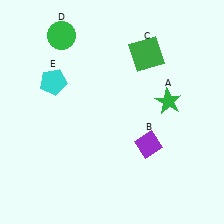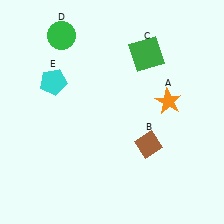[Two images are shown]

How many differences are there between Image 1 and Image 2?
There are 2 differences between the two images.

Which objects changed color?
A changed from green to orange. B changed from purple to brown.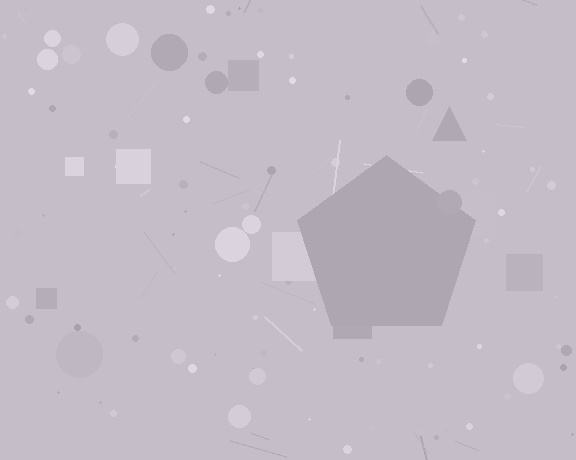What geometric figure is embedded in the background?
A pentagon is embedded in the background.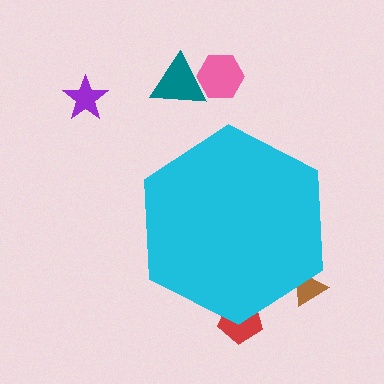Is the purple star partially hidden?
No, the purple star is fully visible.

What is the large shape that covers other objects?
A cyan hexagon.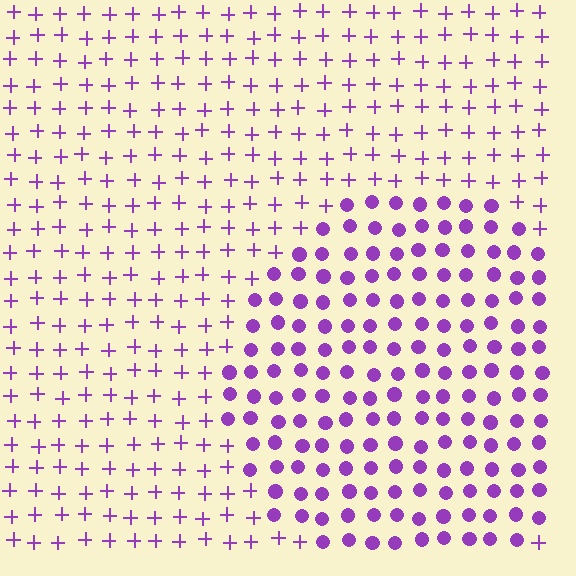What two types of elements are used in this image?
The image uses circles inside the circle region and plus signs outside it.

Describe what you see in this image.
The image is filled with small purple elements arranged in a uniform grid. A circle-shaped region contains circles, while the surrounding area contains plus signs. The boundary is defined purely by the change in element shape.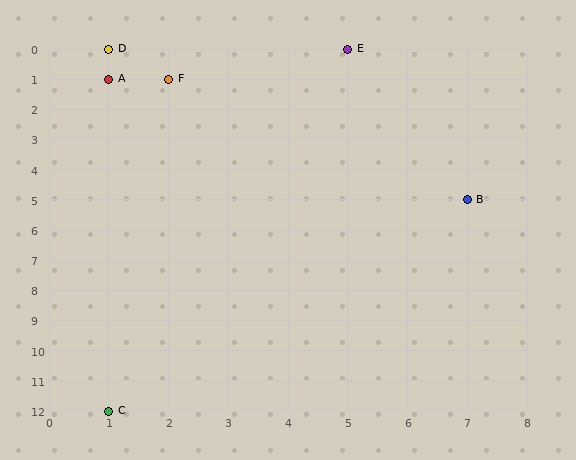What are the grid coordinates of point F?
Point F is at grid coordinates (2, 1).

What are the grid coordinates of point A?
Point A is at grid coordinates (1, 1).